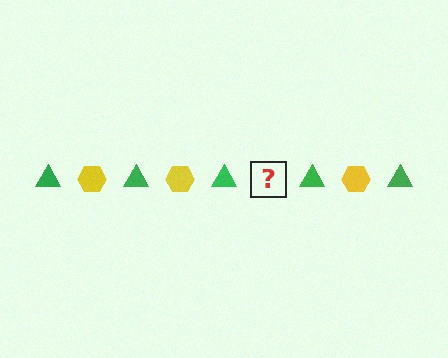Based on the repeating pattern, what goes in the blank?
The blank should be a yellow hexagon.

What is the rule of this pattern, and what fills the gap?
The rule is that the pattern alternates between green triangle and yellow hexagon. The gap should be filled with a yellow hexagon.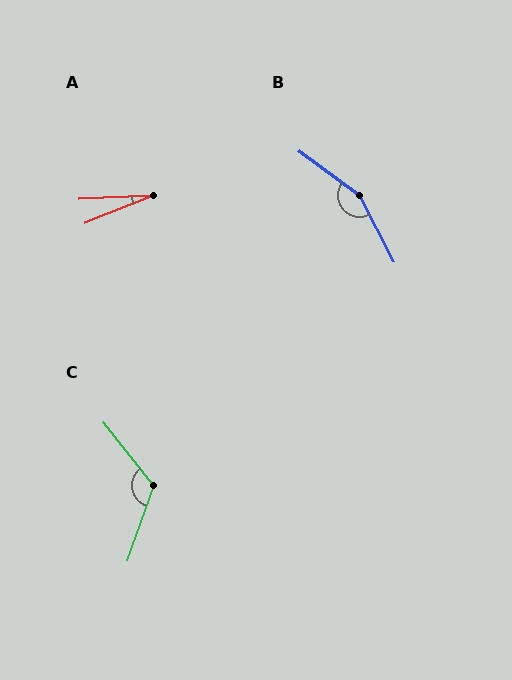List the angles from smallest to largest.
A (20°), C (122°), B (154°).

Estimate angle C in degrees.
Approximately 122 degrees.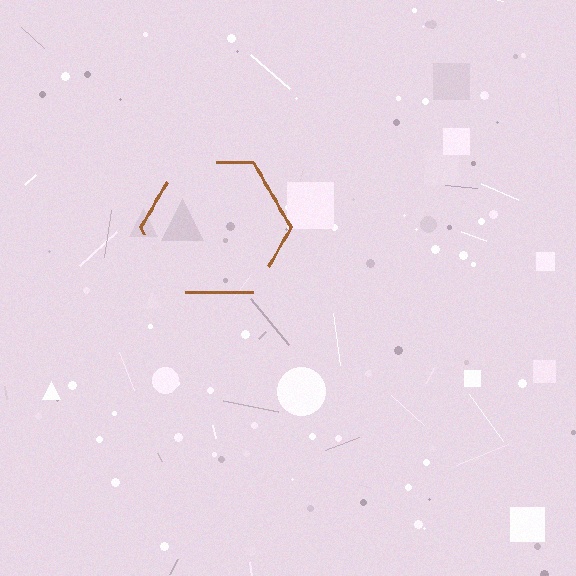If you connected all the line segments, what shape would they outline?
They would outline a hexagon.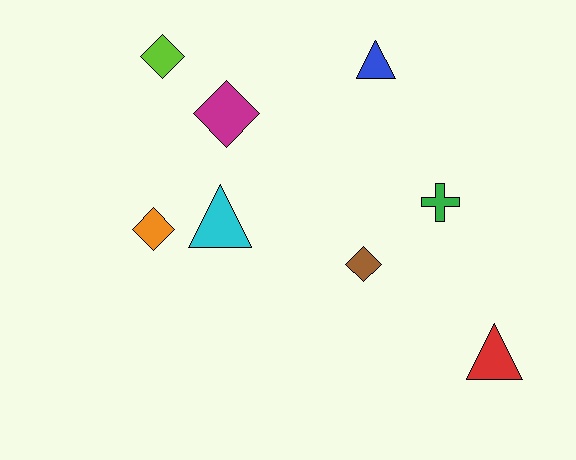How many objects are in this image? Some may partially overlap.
There are 8 objects.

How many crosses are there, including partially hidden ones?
There is 1 cross.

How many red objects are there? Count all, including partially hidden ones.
There is 1 red object.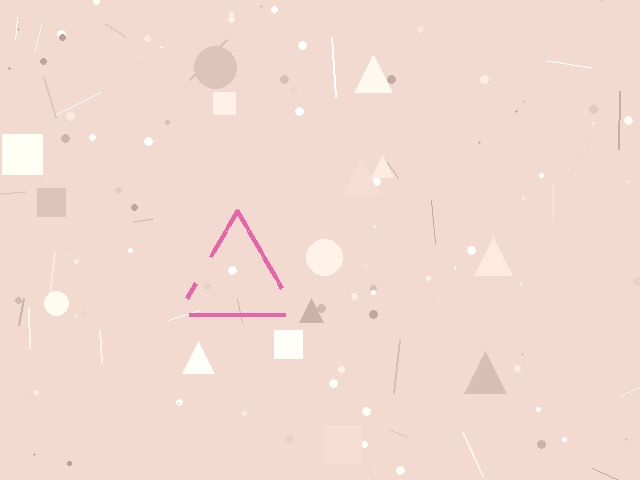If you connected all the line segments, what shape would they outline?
They would outline a triangle.